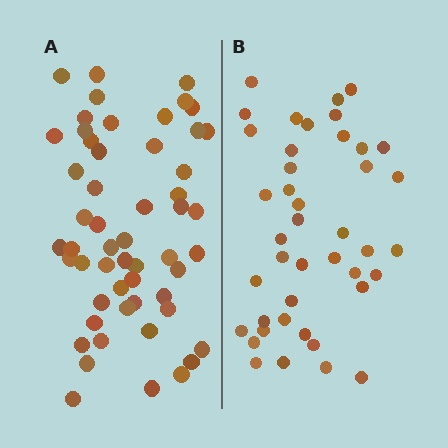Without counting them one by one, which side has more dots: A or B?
Region A (the left region) has more dots.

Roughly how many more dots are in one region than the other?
Region A has roughly 12 or so more dots than region B.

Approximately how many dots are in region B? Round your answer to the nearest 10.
About 40 dots. (The exact count is 42, which rounds to 40.)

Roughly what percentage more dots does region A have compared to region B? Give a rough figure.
About 30% more.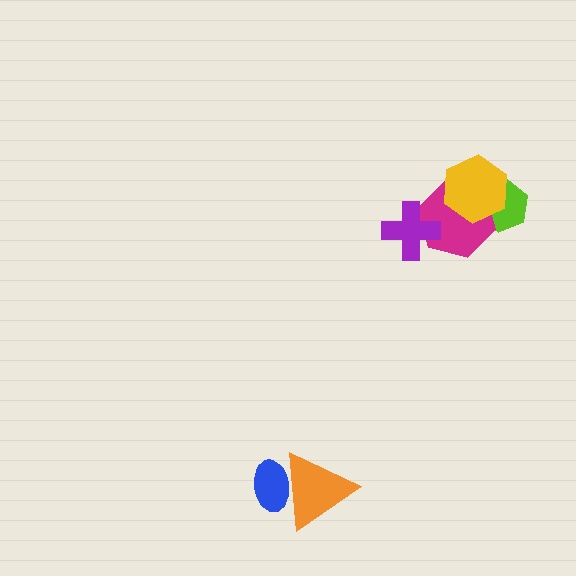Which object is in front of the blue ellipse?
The orange triangle is in front of the blue ellipse.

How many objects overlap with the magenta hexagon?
3 objects overlap with the magenta hexagon.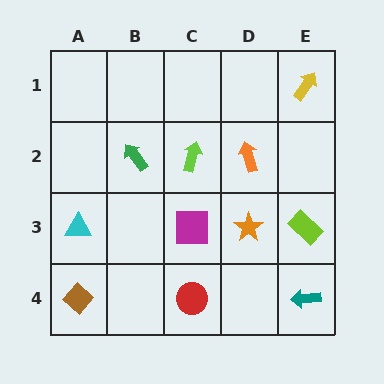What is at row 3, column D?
An orange star.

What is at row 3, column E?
A lime rectangle.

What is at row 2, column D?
An orange arrow.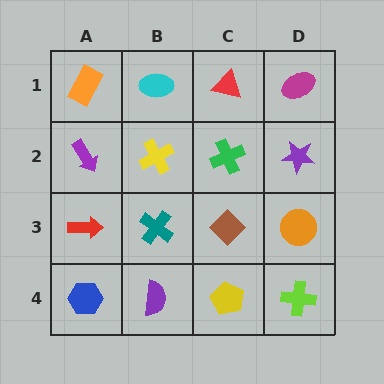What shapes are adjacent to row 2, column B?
A cyan ellipse (row 1, column B), a teal cross (row 3, column B), a purple arrow (row 2, column A), a green cross (row 2, column C).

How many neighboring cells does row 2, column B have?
4.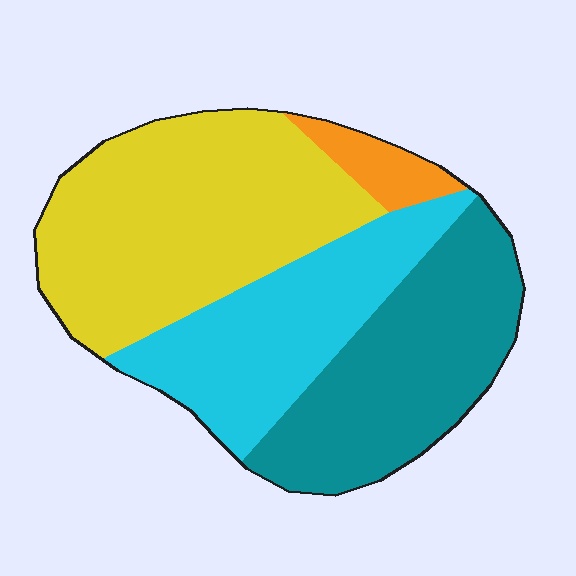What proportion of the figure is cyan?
Cyan takes up about one quarter (1/4) of the figure.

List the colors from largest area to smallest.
From largest to smallest: yellow, teal, cyan, orange.